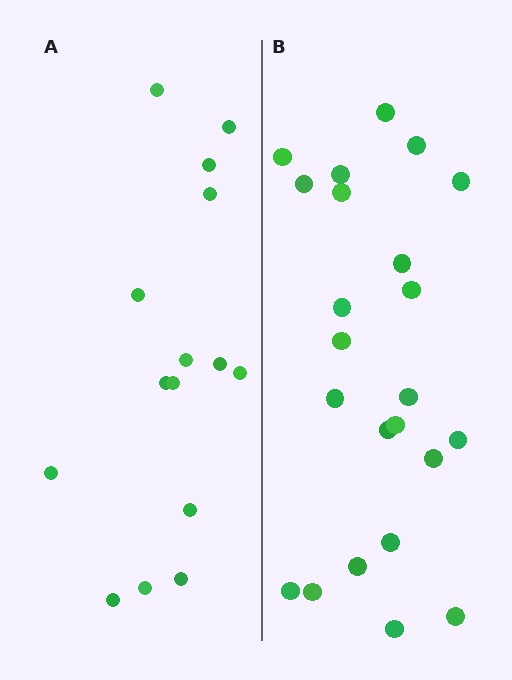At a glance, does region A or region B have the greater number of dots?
Region B (the right region) has more dots.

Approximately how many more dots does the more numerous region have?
Region B has roughly 8 or so more dots than region A.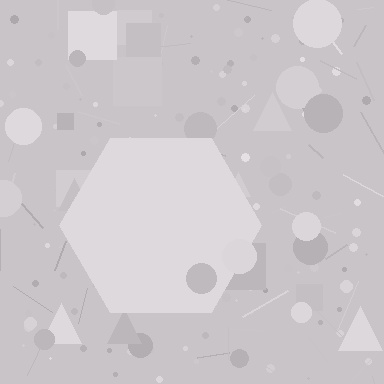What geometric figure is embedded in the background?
A hexagon is embedded in the background.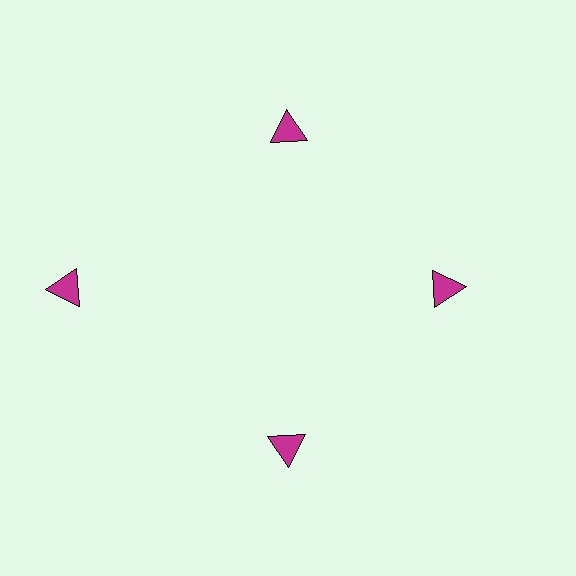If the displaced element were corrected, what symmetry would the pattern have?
It would have 4-fold rotational symmetry — the pattern would map onto itself every 90 degrees.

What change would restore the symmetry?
The symmetry would be restored by moving it inward, back onto the ring so that all 4 triangles sit at equal angles and equal distance from the center.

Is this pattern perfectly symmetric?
No. The 4 magenta triangles are arranged in a ring, but one element near the 9 o'clock position is pushed outward from the center, breaking the 4-fold rotational symmetry.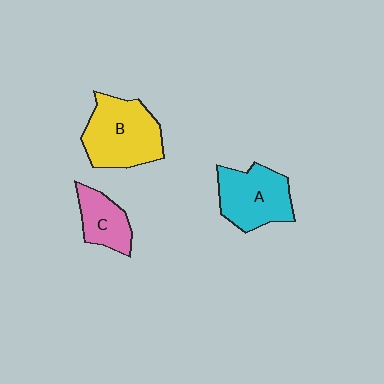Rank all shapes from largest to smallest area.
From largest to smallest: B (yellow), A (cyan), C (pink).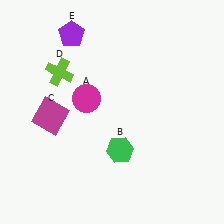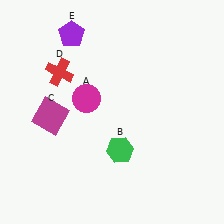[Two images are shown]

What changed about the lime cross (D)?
In Image 1, D is lime. In Image 2, it changed to red.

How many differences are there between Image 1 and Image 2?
There is 1 difference between the two images.